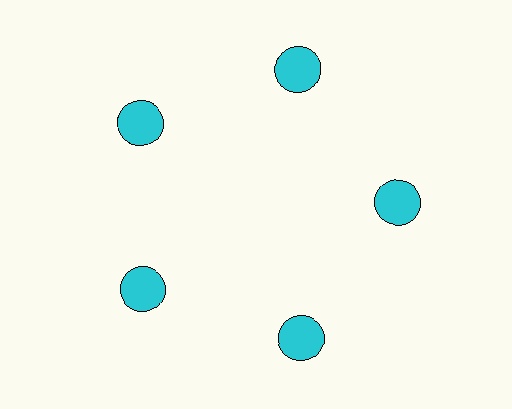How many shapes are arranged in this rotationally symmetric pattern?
There are 5 shapes, arranged in 5 groups of 1.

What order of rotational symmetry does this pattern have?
This pattern has 5-fold rotational symmetry.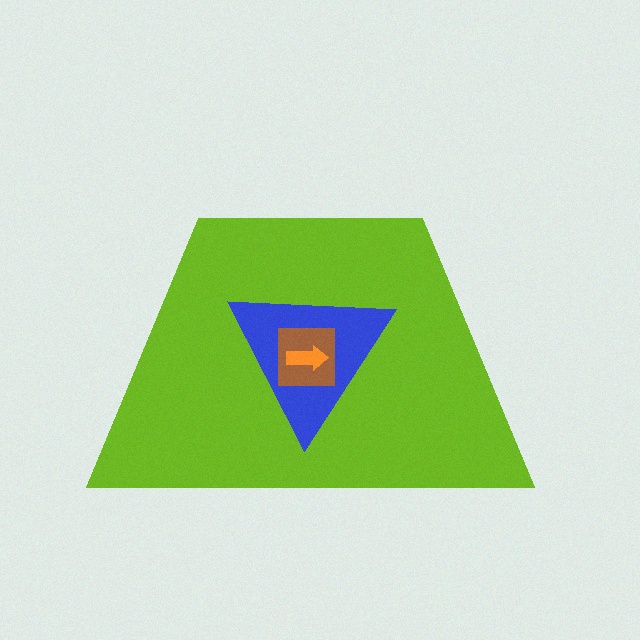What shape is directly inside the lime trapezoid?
The blue triangle.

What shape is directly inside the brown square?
The orange arrow.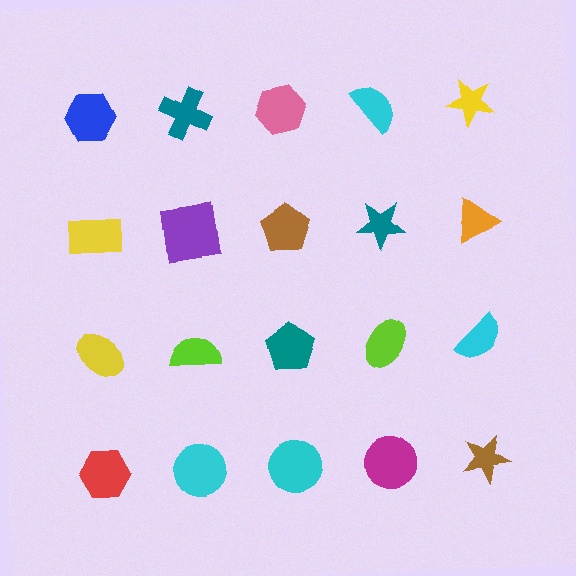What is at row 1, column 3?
A pink hexagon.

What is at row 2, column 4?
A teal star.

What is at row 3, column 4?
A lime ellipse.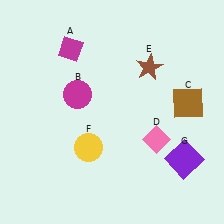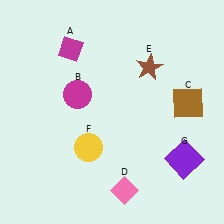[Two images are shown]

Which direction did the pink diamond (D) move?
The pink diamond (D) moved down.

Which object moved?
The pink diamond (D) moved down.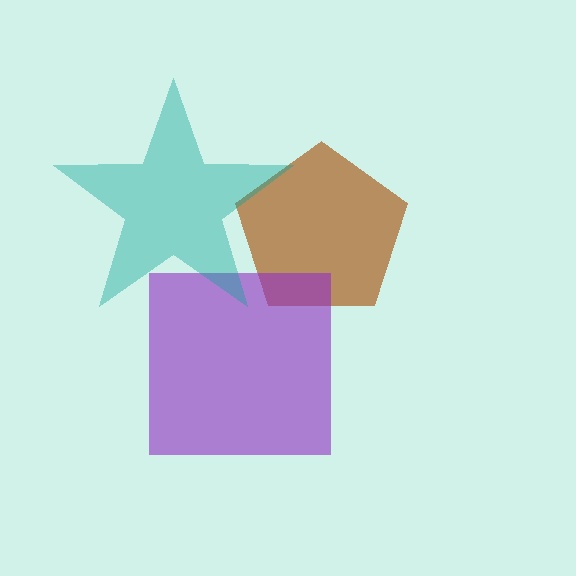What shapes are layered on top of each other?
The layered shapes are: a brown pentagon, a purple square, a teal star.